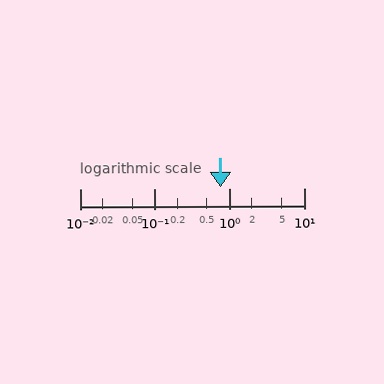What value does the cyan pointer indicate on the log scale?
The pointer indicates approximately 0.77.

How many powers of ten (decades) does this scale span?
The scale spans 3 decades, from 0.01 to 10.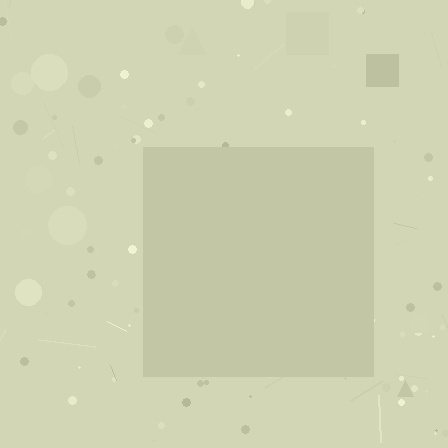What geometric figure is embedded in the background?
A square is embedded in the background.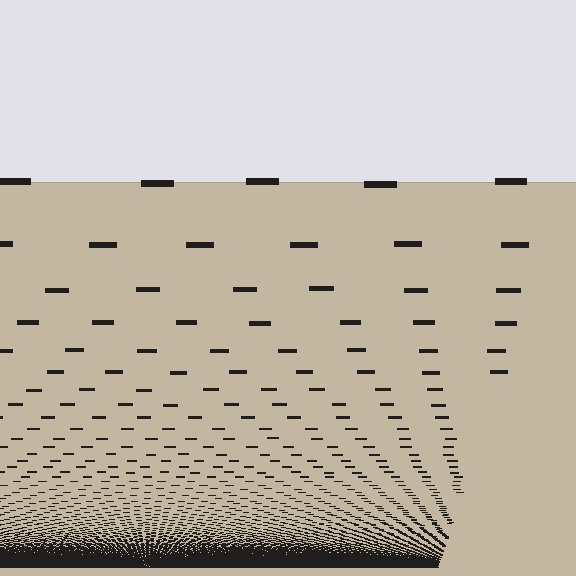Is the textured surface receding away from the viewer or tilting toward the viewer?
The surface appears to tilt toward the viewer. Texture elements get larger and sparser toward the top.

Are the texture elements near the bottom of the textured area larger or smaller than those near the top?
Smaller. The gradient is inverted — elements near the bottom are smaller and denser.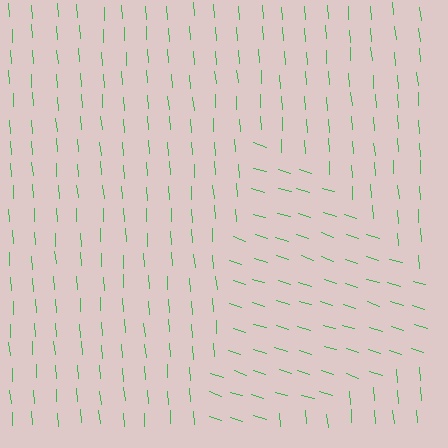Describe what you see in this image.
The image is filled with small green line segments. A triangle region in the image has lines oriented differently from the surrounding lines, creating a visible texture boundary.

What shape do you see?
I see a triangle.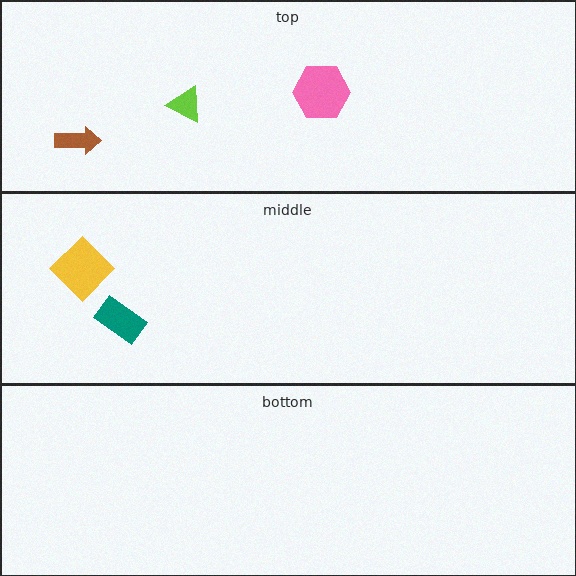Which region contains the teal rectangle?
The middle region.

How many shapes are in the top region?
3.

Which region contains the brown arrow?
The top region.